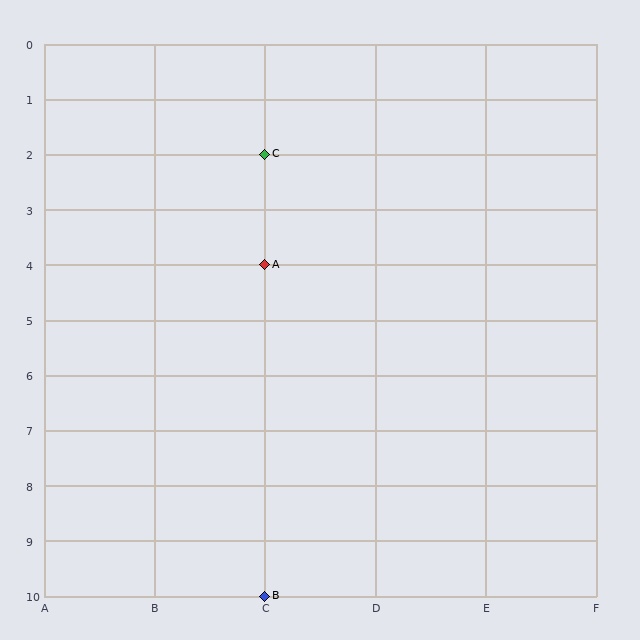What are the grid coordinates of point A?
Point A is at grid coordinates (C, 4).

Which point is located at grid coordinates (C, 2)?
Point C is at (C, 2).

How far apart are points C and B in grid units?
Points C and B are 8 rows apart.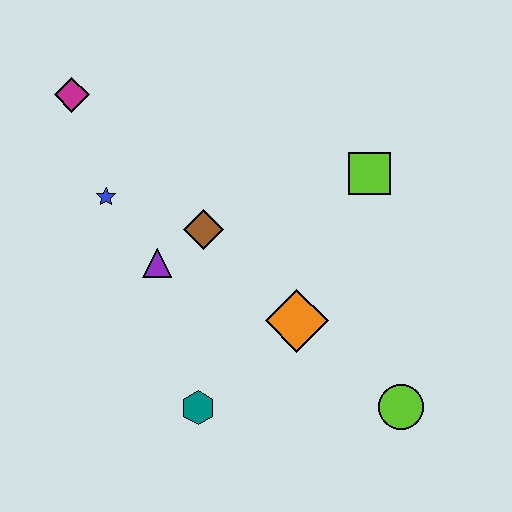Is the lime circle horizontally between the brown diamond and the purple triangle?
No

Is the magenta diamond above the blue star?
Yes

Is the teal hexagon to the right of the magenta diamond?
Yes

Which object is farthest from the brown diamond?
The lime circle is farthest from the brown diamond.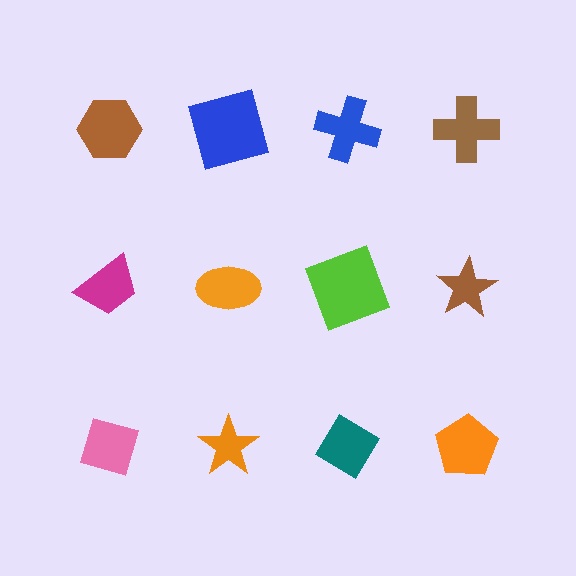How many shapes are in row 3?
4 shapes.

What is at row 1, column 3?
A blue cross.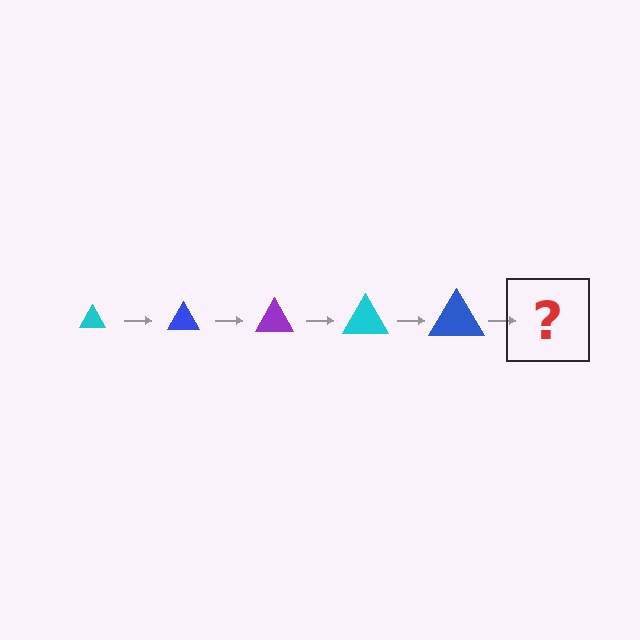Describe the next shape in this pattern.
It should be a purple triangle, larger than the previous one.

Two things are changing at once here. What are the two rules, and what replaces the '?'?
The two rules are that the triangle grows larger each step and the color cycles through cyan, blue, and purple. The '?' should be a purple triangle, larger than the previous one.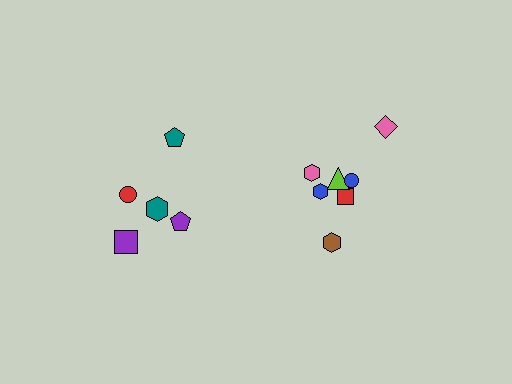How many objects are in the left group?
There are 5 objects.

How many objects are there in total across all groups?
There are 12 objects.